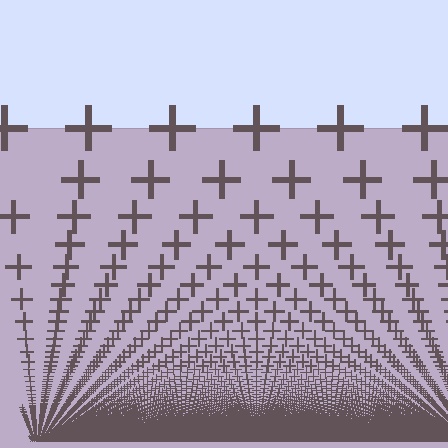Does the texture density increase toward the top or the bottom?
Density increases toward the bottom.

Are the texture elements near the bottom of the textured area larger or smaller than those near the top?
Smaller. The gradient is inverted — elements near the bottom are smaller and denser.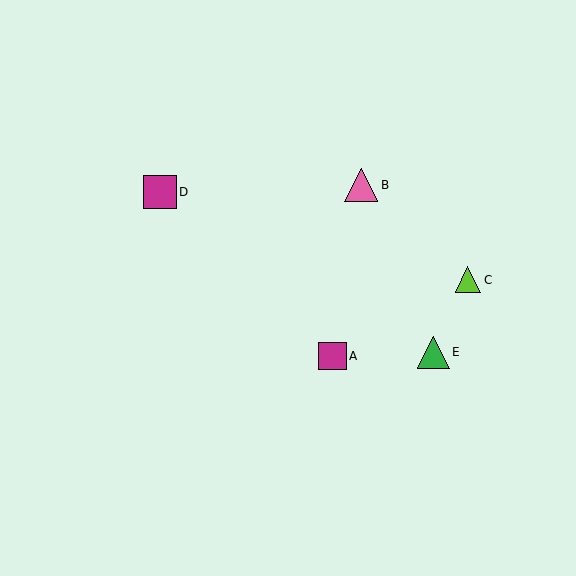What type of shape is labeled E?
Shape E is a green triangle.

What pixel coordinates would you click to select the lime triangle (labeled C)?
Click at (468, 280) to select the lime triangle C.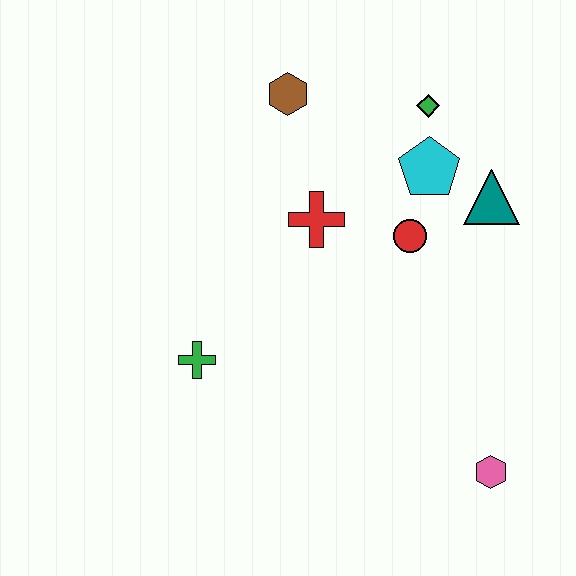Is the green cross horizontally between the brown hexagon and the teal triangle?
No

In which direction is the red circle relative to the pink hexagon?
The red circle is above the pink hexagon.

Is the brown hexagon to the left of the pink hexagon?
Yes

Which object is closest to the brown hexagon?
The red cross is closest to the brown hexagon.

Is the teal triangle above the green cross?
Yes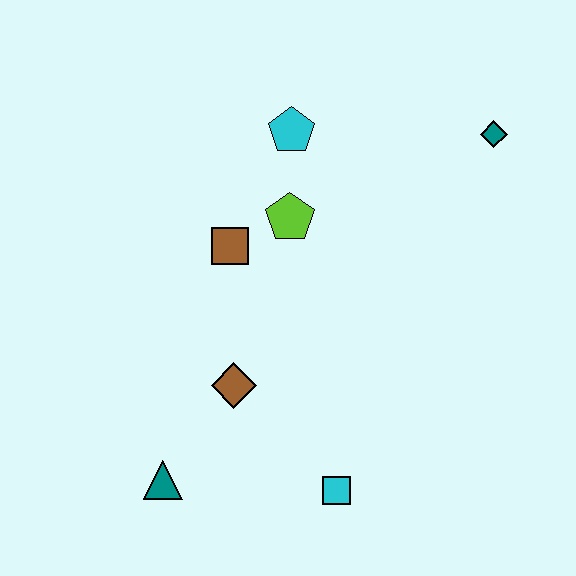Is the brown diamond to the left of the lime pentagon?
Yes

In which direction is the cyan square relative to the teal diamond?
The cyan square is below the teal diamond.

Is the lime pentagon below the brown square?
No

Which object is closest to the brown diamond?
The teal triangle is closest to the brown diamond.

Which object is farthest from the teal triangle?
The teal diamond is farthest from the teal triangle.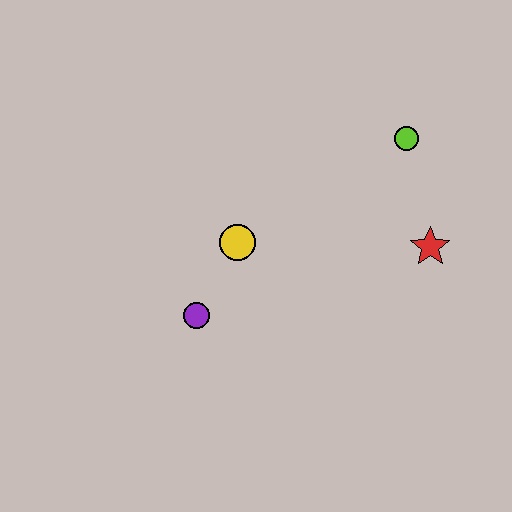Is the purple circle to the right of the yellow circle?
No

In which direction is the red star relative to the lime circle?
The red star is below the lime circle.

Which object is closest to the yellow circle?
The purple circle is closest to the yellow circle.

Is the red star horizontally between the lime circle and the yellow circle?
No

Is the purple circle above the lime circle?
No